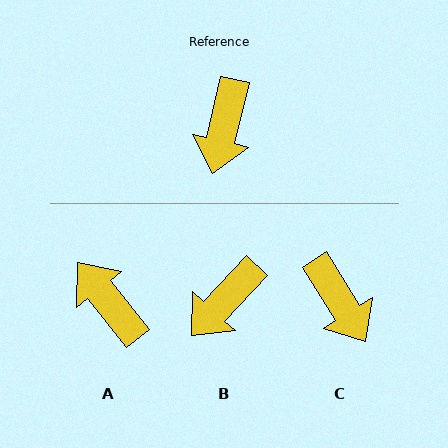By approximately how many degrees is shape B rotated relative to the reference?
Approximately 30 degrees clockwise.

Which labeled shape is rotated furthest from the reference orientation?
A, about 128 degrees away.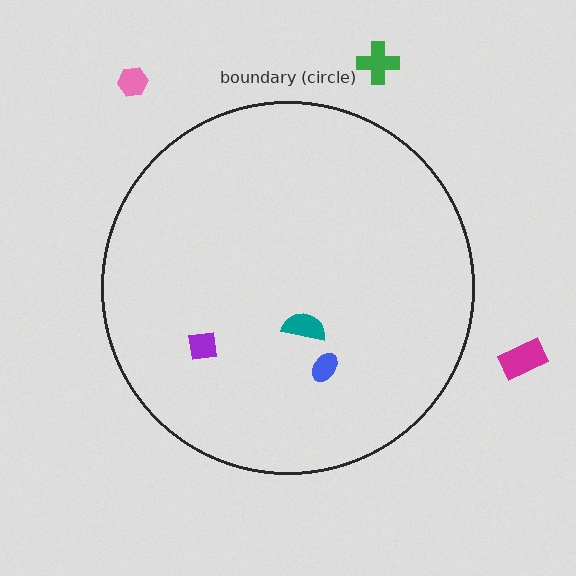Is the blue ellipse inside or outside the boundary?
Inside.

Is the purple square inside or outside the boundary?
Inside.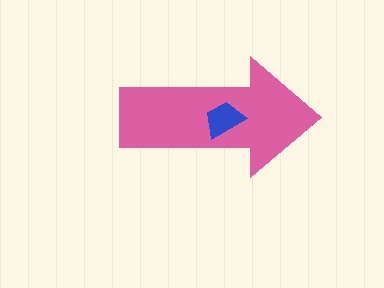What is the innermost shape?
The blue trapezoid.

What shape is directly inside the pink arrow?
The blue trapezoid.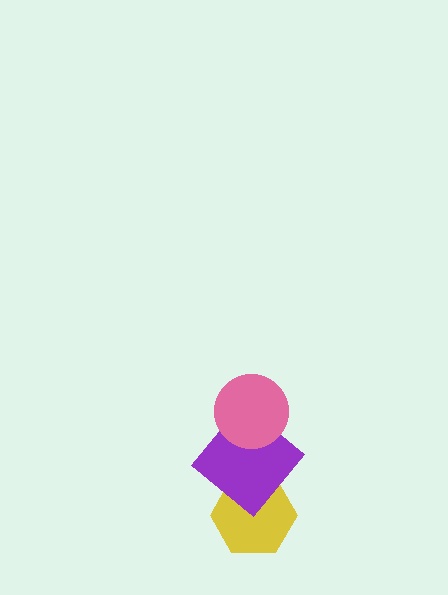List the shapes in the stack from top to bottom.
From top to bottom: the pink circle, the purple diamond, the yellow hexagon.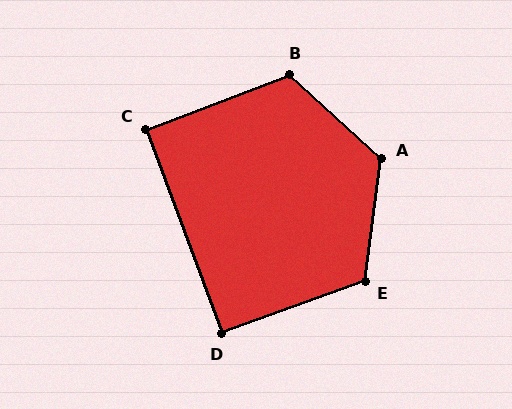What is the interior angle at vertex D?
Approximately 91 degrees (approximately right).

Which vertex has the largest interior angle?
A, at approximately 125 degrees.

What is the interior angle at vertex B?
Approximately 117 degrees (obtuse).